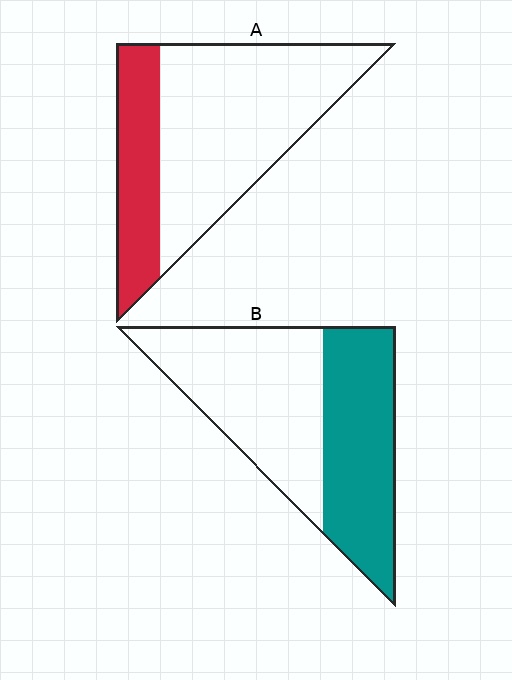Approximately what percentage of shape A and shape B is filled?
A is approximately 30% and B is approximately 45%.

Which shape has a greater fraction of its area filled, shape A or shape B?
Shape B.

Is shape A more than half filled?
No.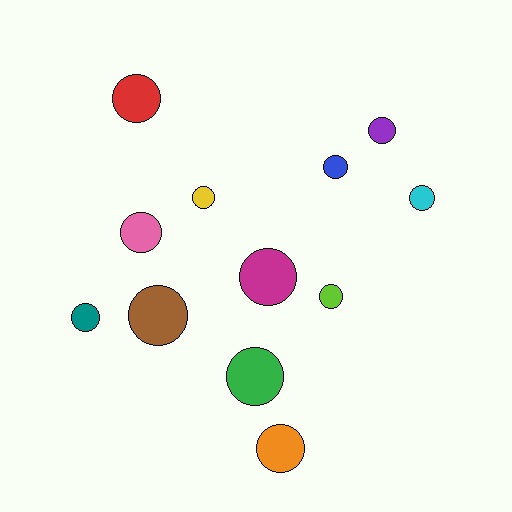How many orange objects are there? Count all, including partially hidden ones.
There is 1 orange object.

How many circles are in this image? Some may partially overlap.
There are 12 circles.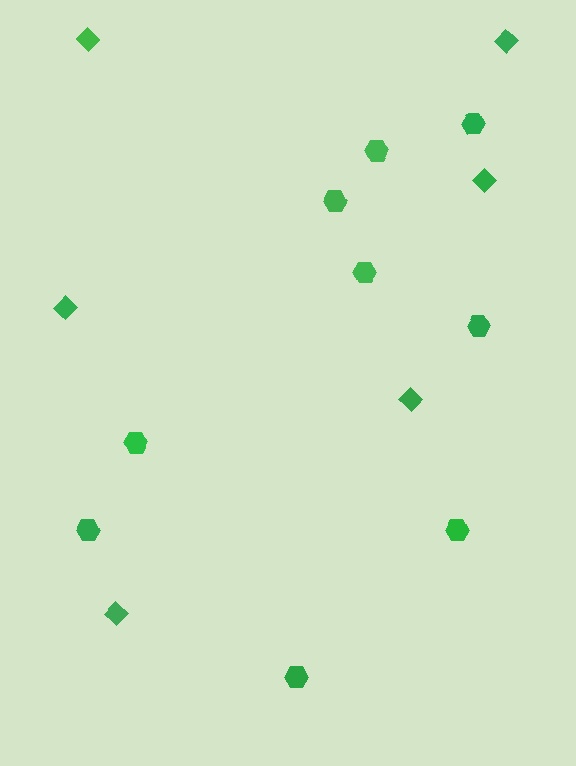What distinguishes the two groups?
There are 2 groups: one group of hexagons (9) and one group of diamonds (6).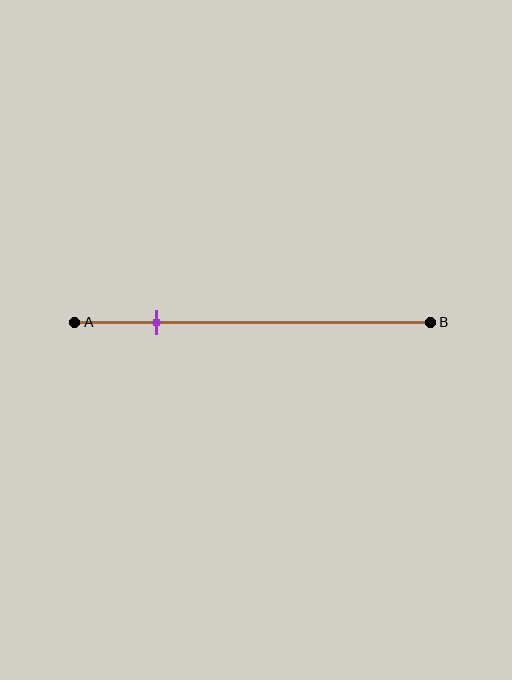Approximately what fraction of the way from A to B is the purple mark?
The purple mark is approximately 25% of the way from A to B.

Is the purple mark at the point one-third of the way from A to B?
No, the mark is at about 25% from A, not at the 33% one-third point.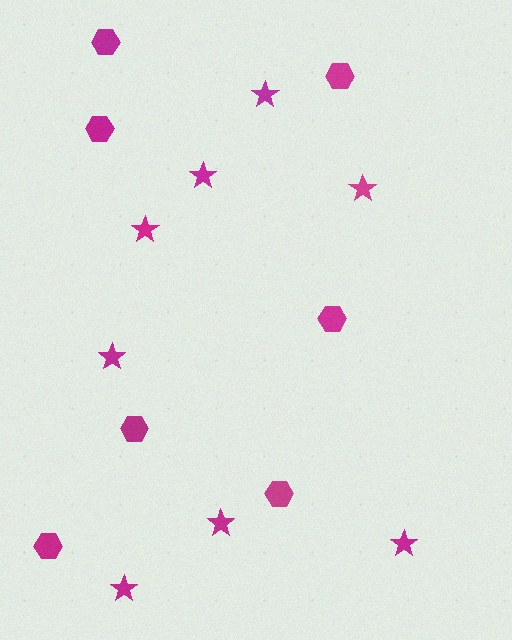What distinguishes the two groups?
There are 2 groups: one group of hexagons (7) and one group of stars (8).